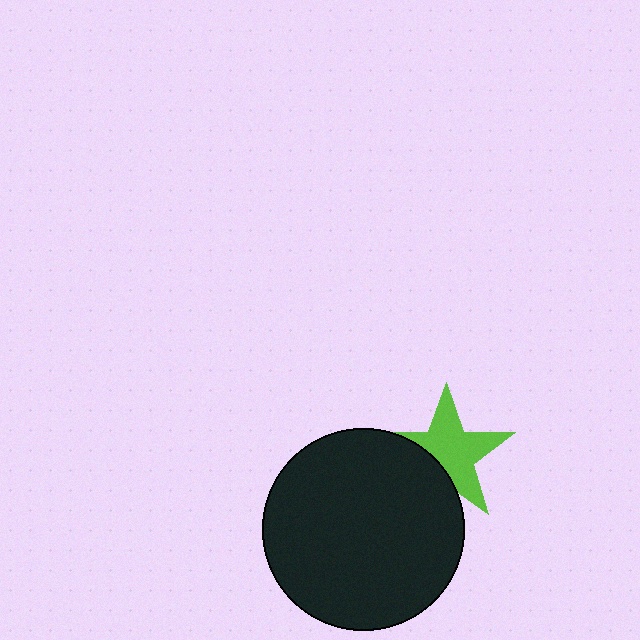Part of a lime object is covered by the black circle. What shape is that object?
It is a star.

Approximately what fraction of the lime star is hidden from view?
Roughly 32% of the lime star is hidden behind the black circle.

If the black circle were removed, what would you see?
You would see the complete lime star.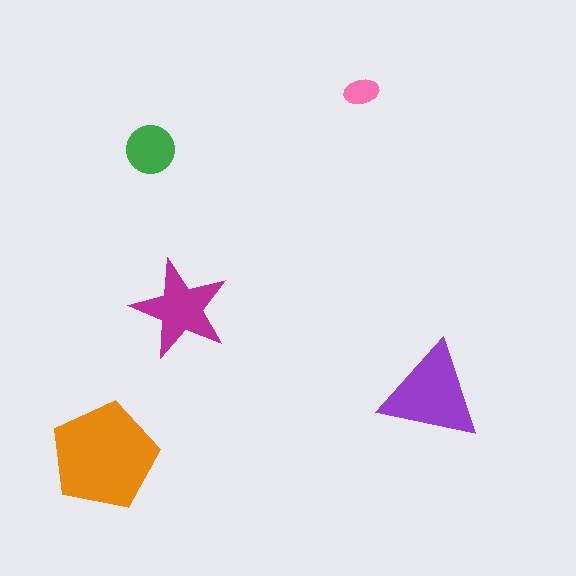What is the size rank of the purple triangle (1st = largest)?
2nd.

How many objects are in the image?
There are 5 objects in the image.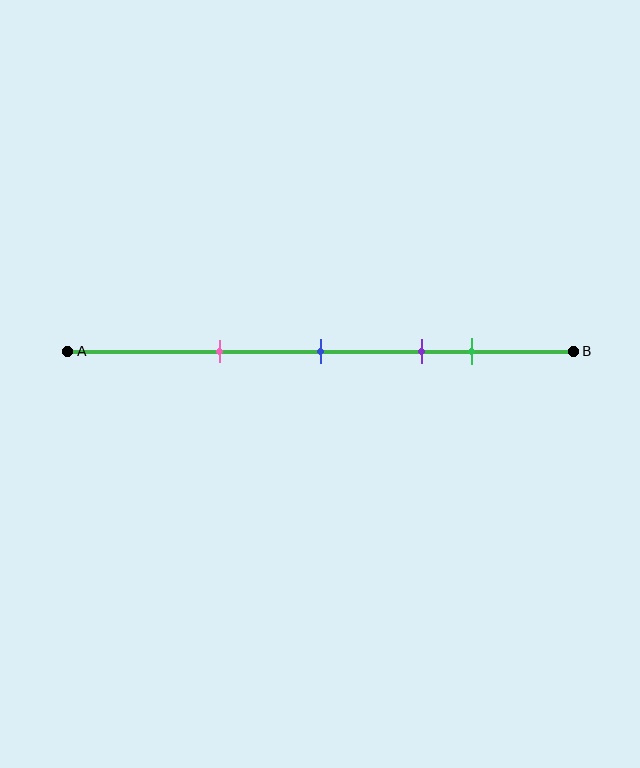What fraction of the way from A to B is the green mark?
The green mark is approximately 80% (0.8) of the way from A to B.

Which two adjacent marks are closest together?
The purple and green marks are the closest adjacent pair.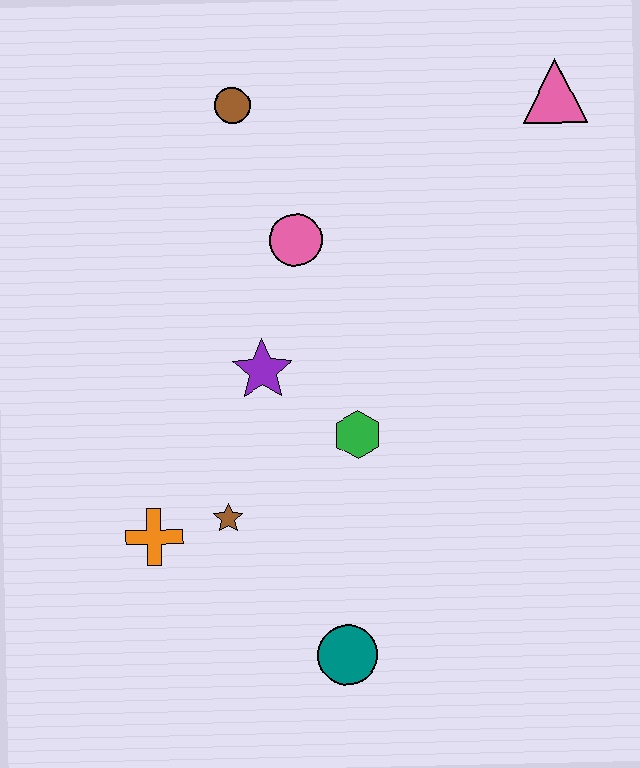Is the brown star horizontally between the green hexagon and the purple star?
No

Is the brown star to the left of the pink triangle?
Yes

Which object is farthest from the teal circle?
The pink triangle is farthest from the teal circle.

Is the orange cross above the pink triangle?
No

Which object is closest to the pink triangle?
The pink circle is closest to the pink triangle.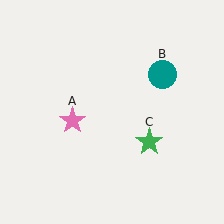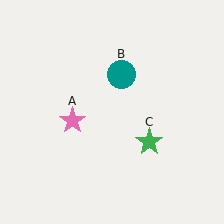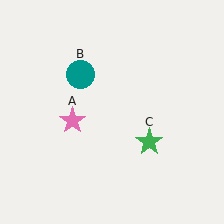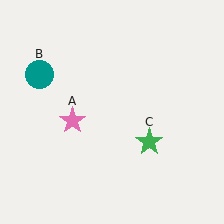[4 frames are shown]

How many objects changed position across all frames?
1 object changed position: teal circle (object B).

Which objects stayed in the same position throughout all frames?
Pink star (object A) and green star (object C) remained stationary.